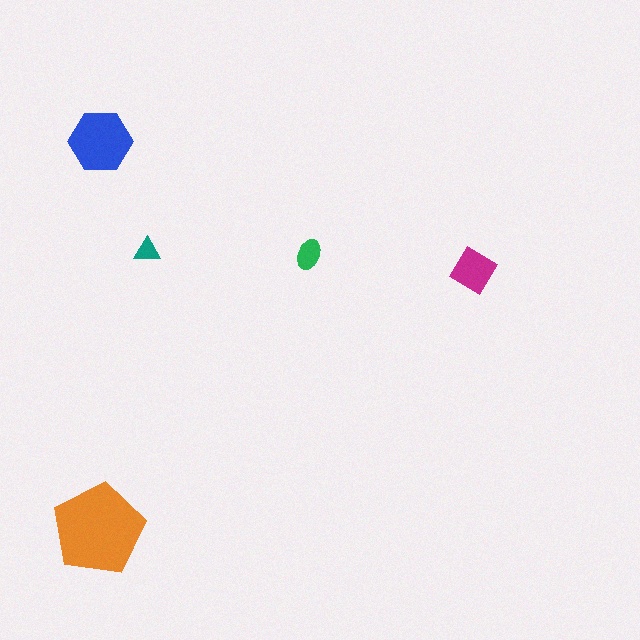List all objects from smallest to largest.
The teal triangle, the green ellipse, the magenta diamond, the blue hexagon, the orange pentagon.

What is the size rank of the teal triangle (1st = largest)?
5th.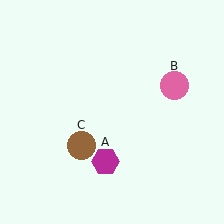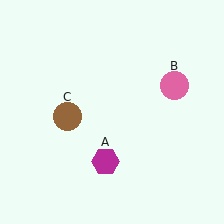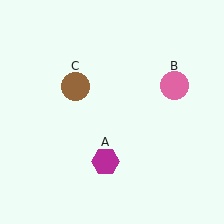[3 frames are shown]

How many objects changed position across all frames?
1 object changed position: brown circle (object C).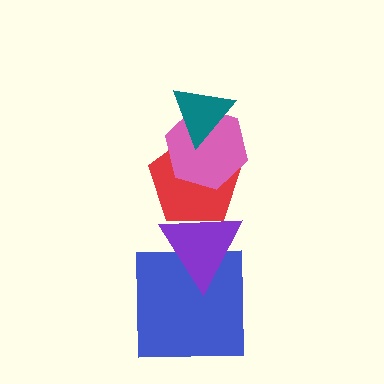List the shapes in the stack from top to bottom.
From top to bottom: the teal triangle, the pink hexagon, the red pentagon, the purple triangle, the blue square.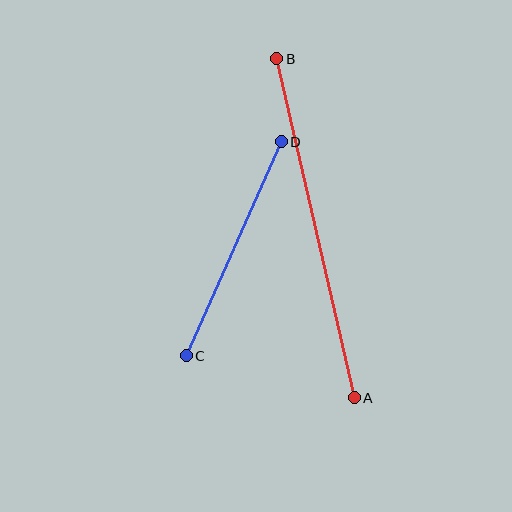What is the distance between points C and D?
The distance is approximately 234 pixels.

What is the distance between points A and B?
The distance is approximately 348 pixels.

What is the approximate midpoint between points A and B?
The midpoint is at approximately (315, 228) pixels.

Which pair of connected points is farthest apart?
Points A and B are farthest apart.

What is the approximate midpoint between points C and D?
The midpoint is at approximately (234, 249) pixels.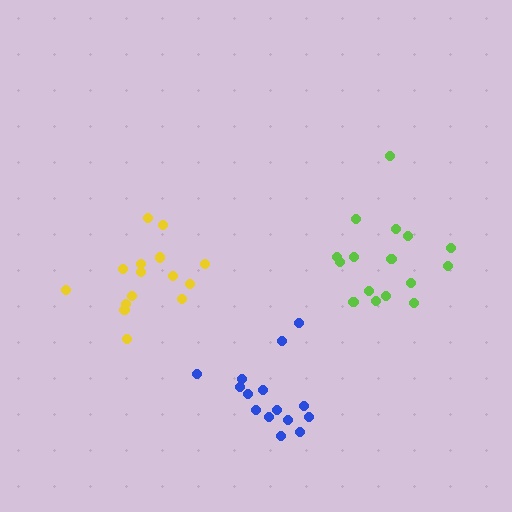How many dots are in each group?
Group 1: 15 dots, Group 2: 15 dots, Group 3: 16 dots (46 total).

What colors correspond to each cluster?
The clusters are colored: blue, yellow, lime.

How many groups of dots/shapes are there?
There are 3 groups.